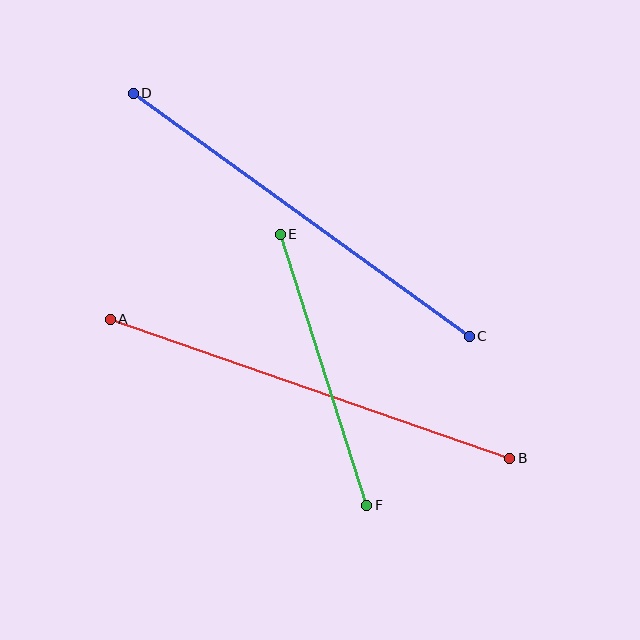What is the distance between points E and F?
The distance is approximately 284 pixels.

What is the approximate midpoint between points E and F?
The midpoint is at approximately (323, 370) pixels.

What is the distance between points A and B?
The distance is approximately 423 pixels.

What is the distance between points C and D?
The distance is approximately 415 pixels.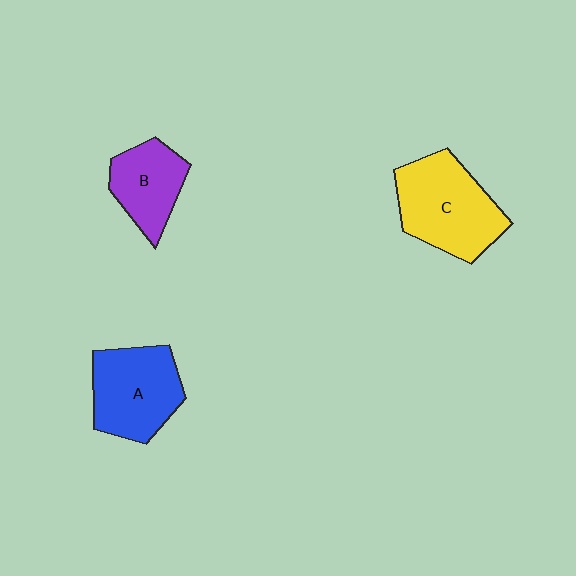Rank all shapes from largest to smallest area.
From largest to smallest: C (yellow), A (blue), B (purple).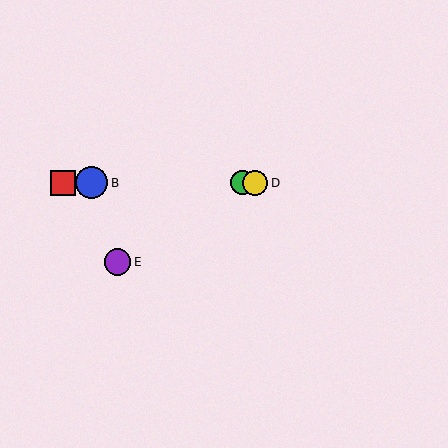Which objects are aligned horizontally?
Objects A, B, C, D are aligned horizontally.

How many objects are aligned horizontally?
4 objects (A, B, C, D) are aligned horizontally.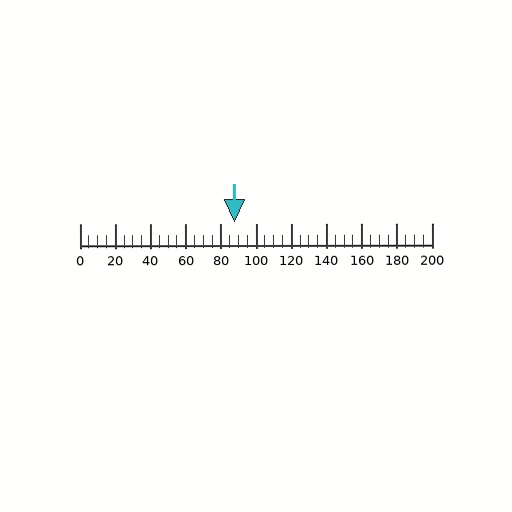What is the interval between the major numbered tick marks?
The major tick marks are spaced 20 units apart.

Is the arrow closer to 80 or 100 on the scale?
The arrow is closer to 80.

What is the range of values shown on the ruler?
The ruler shows values from 0 to 200.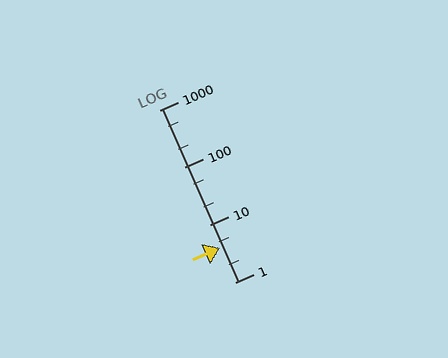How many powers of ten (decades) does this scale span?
The scale spans 3 decades, from 1 to 1000.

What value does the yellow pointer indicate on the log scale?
The pointer indicates approximately 4.